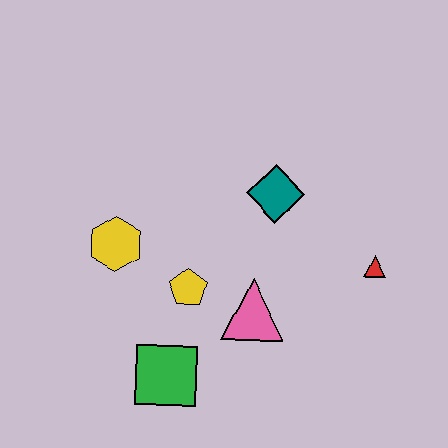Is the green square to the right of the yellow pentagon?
No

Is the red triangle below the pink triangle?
No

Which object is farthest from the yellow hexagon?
The red triangle is farthest from the yellow hexagon.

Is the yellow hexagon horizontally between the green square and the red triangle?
No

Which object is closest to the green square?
The yellow pentagon is closest to the green square.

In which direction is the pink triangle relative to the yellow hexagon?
The pink triangle is to the right of the yellow hexagon.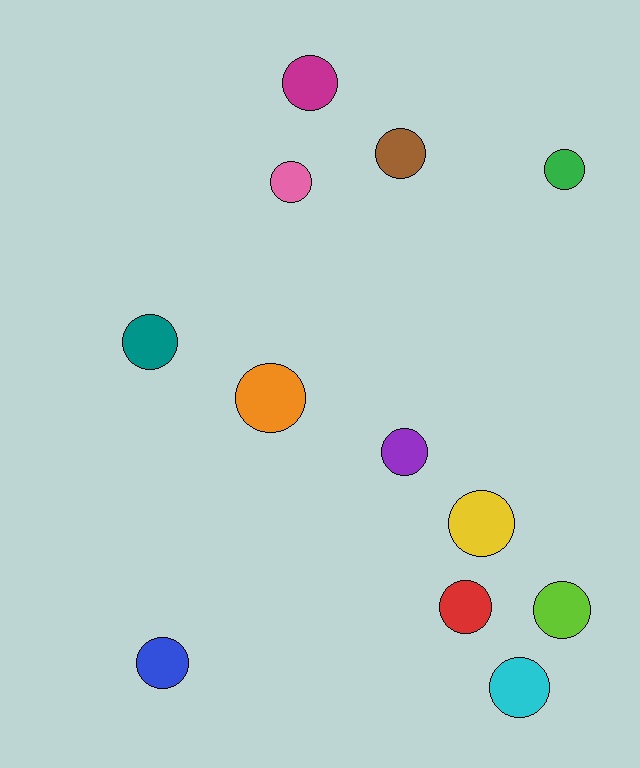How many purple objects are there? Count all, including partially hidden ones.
There is 1 purple object.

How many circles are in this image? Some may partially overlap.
There are 12 circles.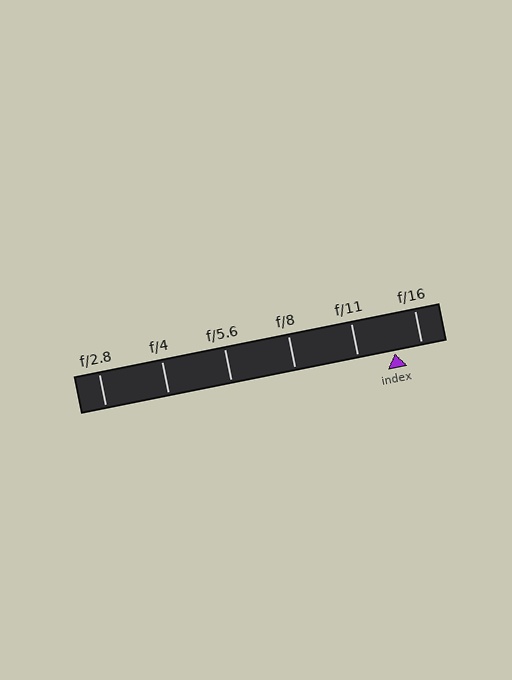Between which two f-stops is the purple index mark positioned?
The index mark is between f/11 and f/16.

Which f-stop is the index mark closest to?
The index mark is closest to f/16.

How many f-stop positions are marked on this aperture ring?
There are 6 f-stop positions marked.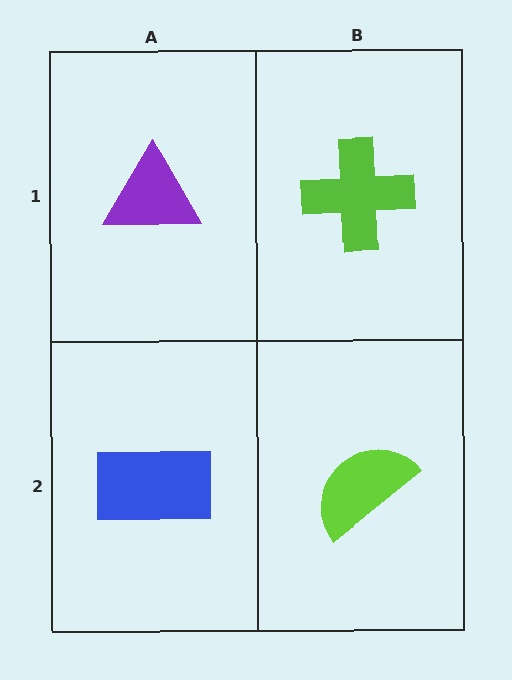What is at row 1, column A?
A purple triangle.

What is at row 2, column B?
A lime semicircle.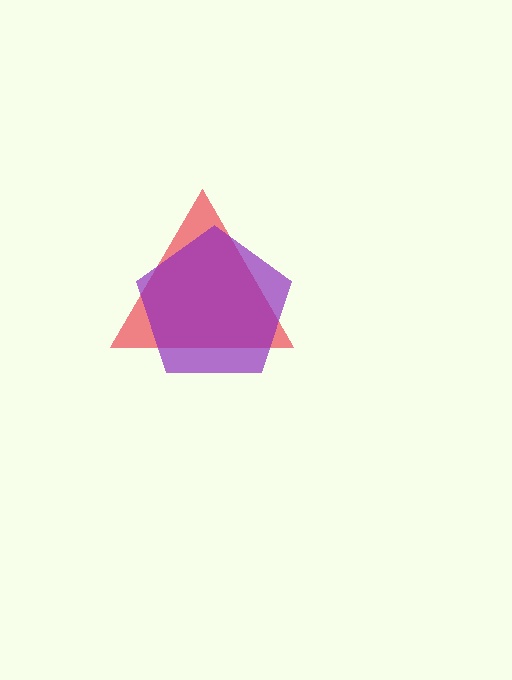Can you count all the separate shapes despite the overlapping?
Yes, there are 2 separate shapes.